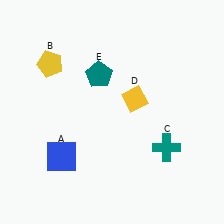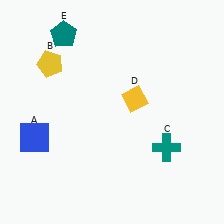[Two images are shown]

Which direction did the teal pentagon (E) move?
The teal pentagon (E) moved up.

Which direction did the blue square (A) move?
The blue square (A) moved left.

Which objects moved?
The objects that moved are: the blue square (A), the teal pentagon (E).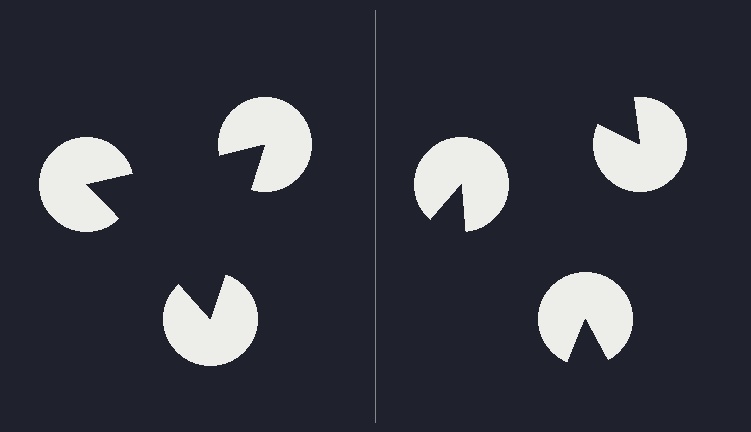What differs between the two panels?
The pac-man discs are positioned identically on both sides; only the wedge orientations differ. On the left they align to a triangle; on the right they are misaligned.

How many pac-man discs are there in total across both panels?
6 — 3 on each side.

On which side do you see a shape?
An illusory triangle appears on the left side. On the right side the wedge cuts are rotated, so no coherent shape forms.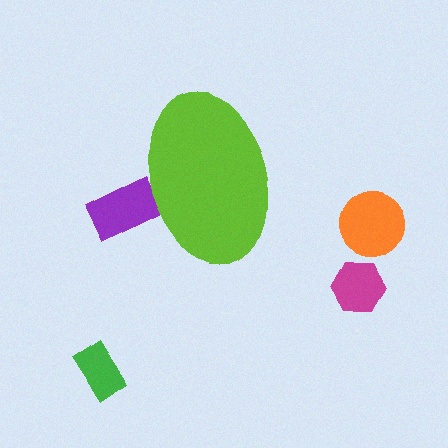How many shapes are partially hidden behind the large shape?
1 shape is partially hidden.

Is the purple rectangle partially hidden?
Yes, the purple rectangle is partially hidden behind the lime ellipse.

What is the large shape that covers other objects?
A lime ellipse.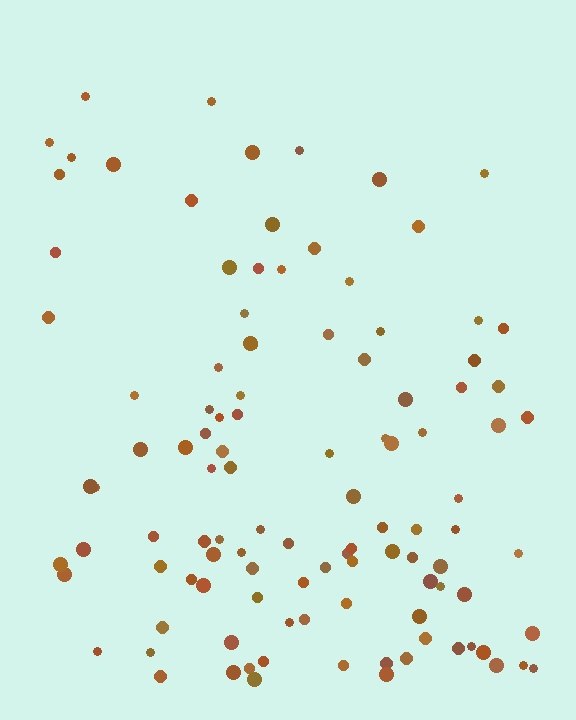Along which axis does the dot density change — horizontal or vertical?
Vertical.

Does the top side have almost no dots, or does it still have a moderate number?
Still a moderate number, just noticeably fewer than the bottom.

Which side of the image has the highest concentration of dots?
The bottom.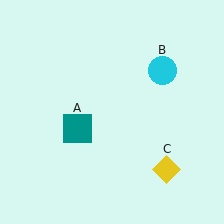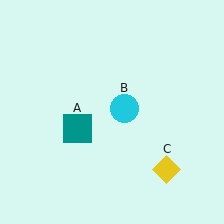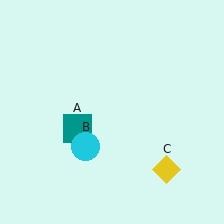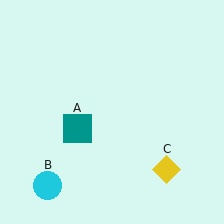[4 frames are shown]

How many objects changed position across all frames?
1 object changed position: cyan circle (object B).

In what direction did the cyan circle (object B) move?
The cyan circle (object B) moved down and to the left.